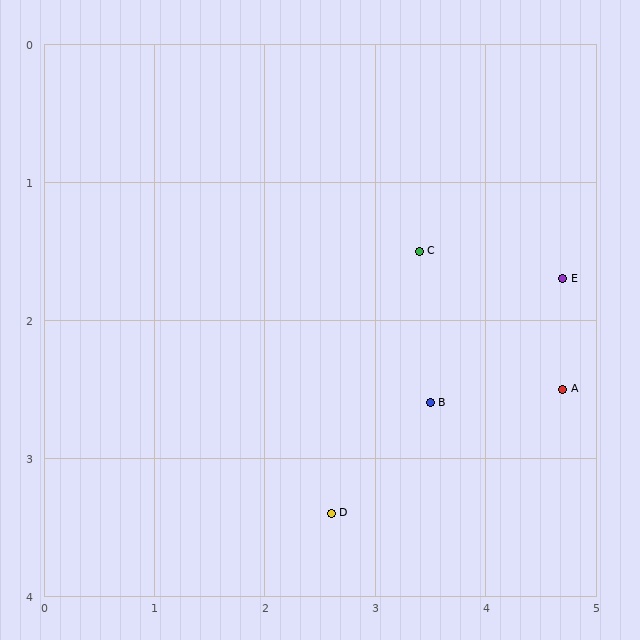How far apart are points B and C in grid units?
Points B and C are about 1.1 grid units apart.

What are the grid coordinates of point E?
Point E is at approximately (4.7, 1.7).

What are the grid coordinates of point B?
Point B is at approximately (3.5, 2.6).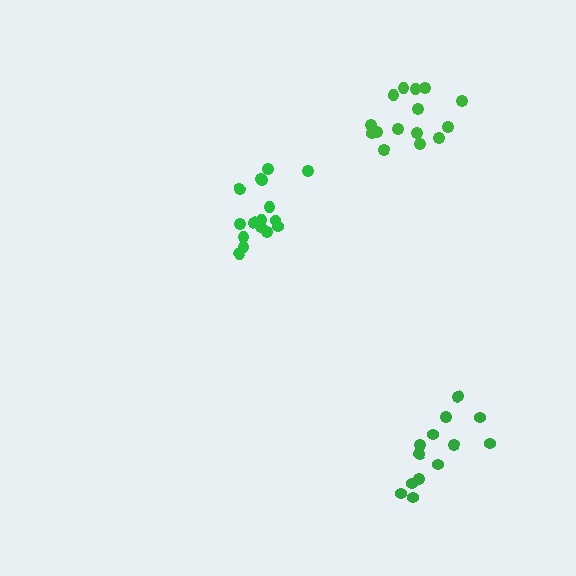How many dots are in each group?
Group 1: 13 dots, Group 2: 16 dots, Group 3: 15 dots (44 total).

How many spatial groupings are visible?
There are 3 spatial groupings.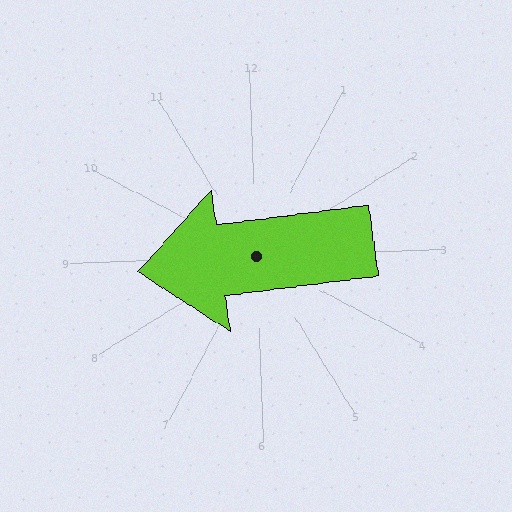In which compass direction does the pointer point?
West.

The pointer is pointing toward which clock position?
Roughly 9 o'clock.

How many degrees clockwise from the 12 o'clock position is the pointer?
Approximately 264 degrees.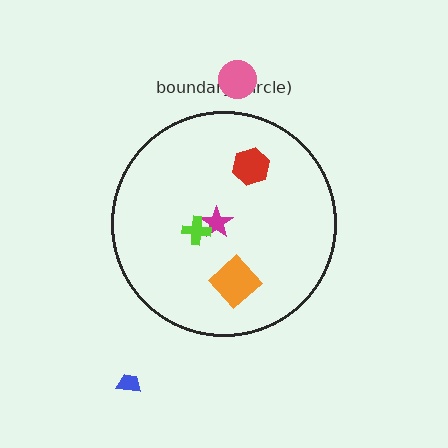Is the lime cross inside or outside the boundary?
Inside.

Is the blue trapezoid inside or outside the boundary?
Outside.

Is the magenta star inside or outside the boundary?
Inside.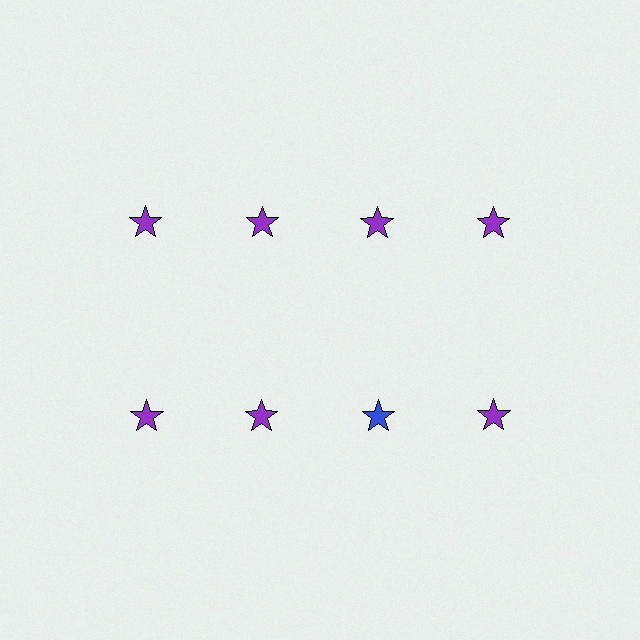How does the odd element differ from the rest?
It has a different color: blue instead of purple.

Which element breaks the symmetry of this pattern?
The blue star in the second row, center column breaks the symmetry. All other shapes are purple stars.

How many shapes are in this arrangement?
There are 8 shapes arranged in a grid pattern.